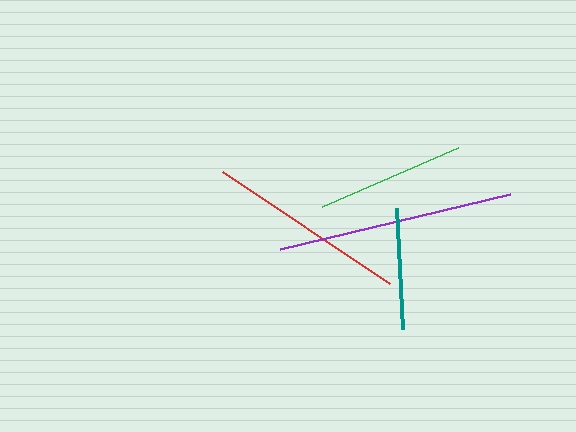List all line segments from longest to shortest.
From longest to shortest: purple, red, green, teal.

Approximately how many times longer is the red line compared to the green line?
The red line is approximately 1.4 times the length of the green line.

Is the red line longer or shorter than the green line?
The red line is longer than the green line.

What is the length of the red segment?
The red segment is approximately 201 pixels long.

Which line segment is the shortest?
The teal line is the shortest at approximately 121 pixels.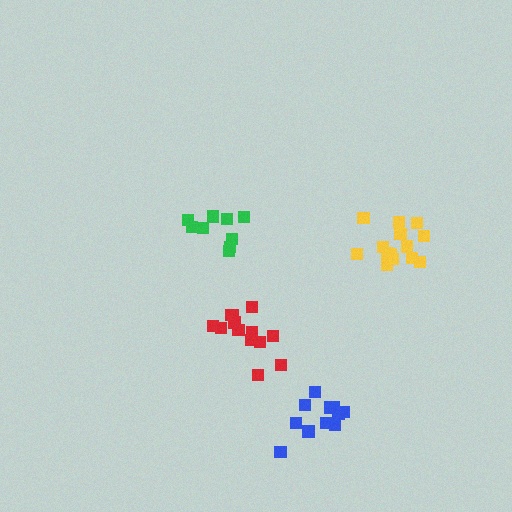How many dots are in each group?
Group 1: 9 dots, Group 2: 14 dots, Group 3: 11 dots, Group 4: 13 dots (47 total).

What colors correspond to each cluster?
The clusters are colored: green, yellow, blue, red.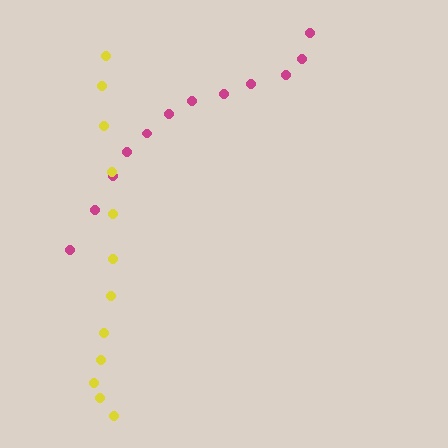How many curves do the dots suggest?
There are 2 distinct paths.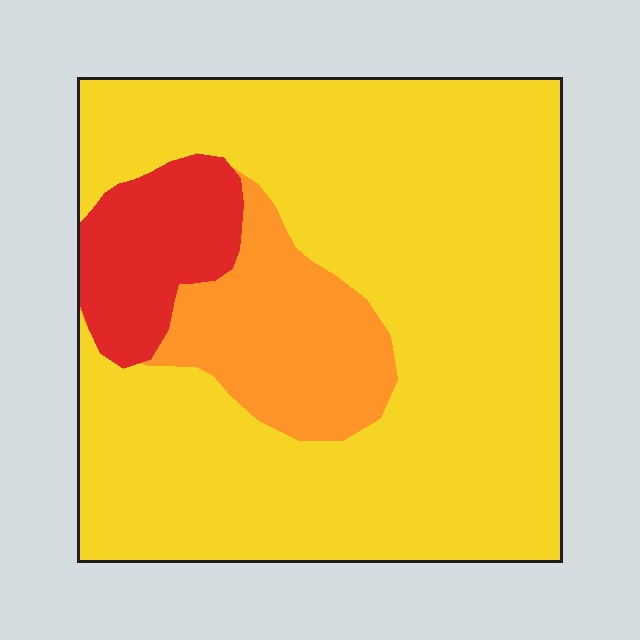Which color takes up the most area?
Yellow, at roughly 75%.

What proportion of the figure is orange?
Orange takes up about one eighth (1/8) of the figure.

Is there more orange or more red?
Orange.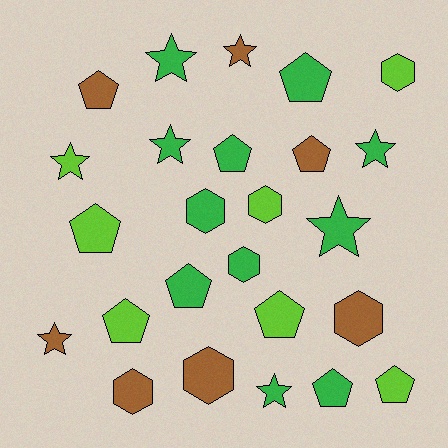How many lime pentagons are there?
There are 4 lime pentagons.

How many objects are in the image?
There are 25 objects.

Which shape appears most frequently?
Pentagon, with 10 objects.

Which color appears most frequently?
Green, with 11 objects.